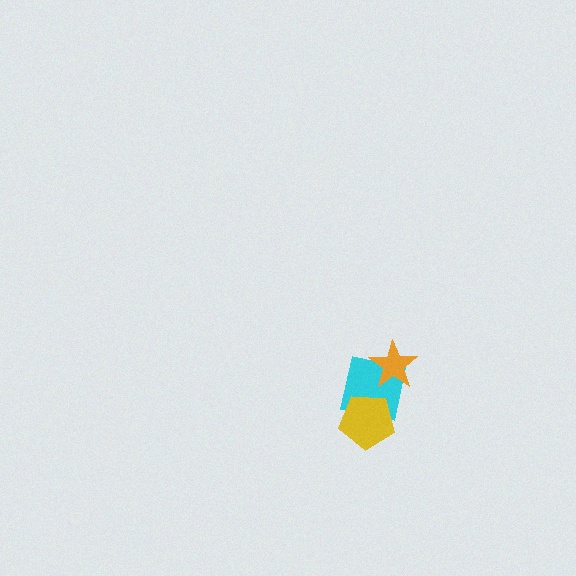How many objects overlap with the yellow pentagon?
1 object overlaps with the yellow pentagon.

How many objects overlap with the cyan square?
2 objects overlap with the cyan square.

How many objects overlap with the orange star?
1 object overlaps with the orange star.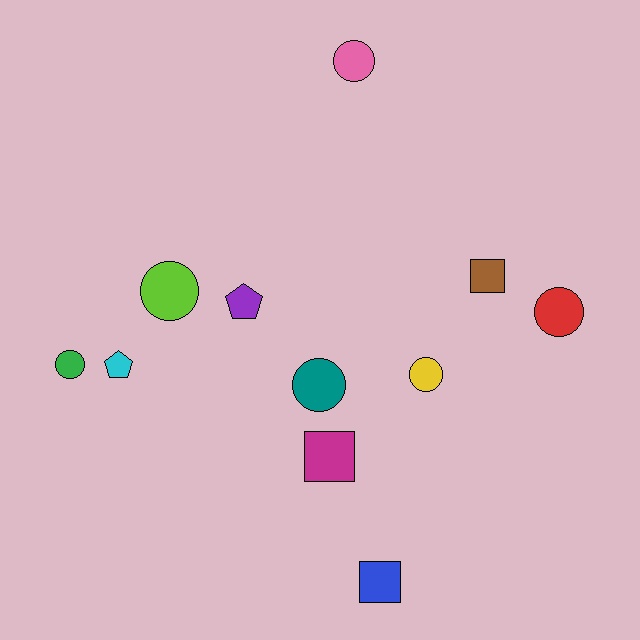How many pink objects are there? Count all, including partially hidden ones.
There is 1 pink object.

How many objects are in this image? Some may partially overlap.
There are 11 objects.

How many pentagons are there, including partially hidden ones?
There are 2 pentagons.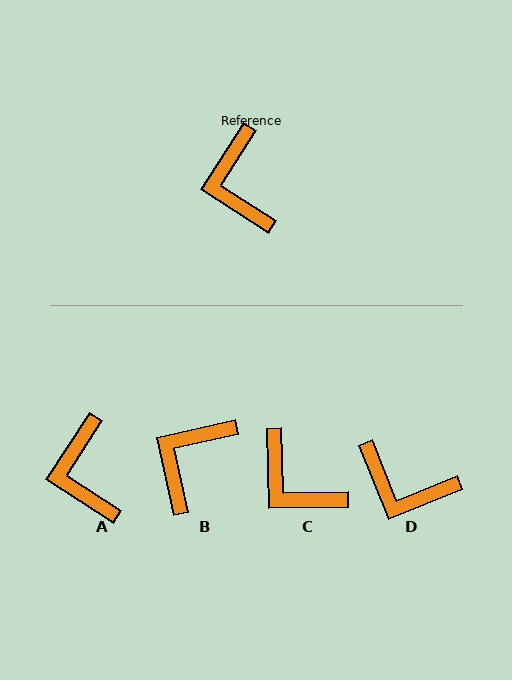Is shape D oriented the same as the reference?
No, it is off by about 55 degrees.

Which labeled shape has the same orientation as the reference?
A.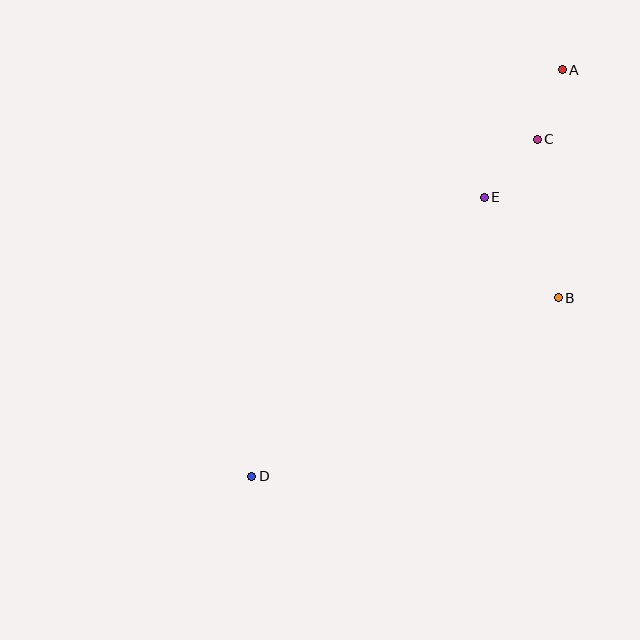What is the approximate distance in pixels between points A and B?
The distance between A and B is approximately 228 pixels.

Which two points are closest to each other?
Points A and C are closest to each other.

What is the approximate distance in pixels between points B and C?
The distance between B and C is approximately 160 pixels.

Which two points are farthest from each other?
Points A and D are farthest from each other.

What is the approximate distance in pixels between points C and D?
The distance between C and D is approximately 441 pixels.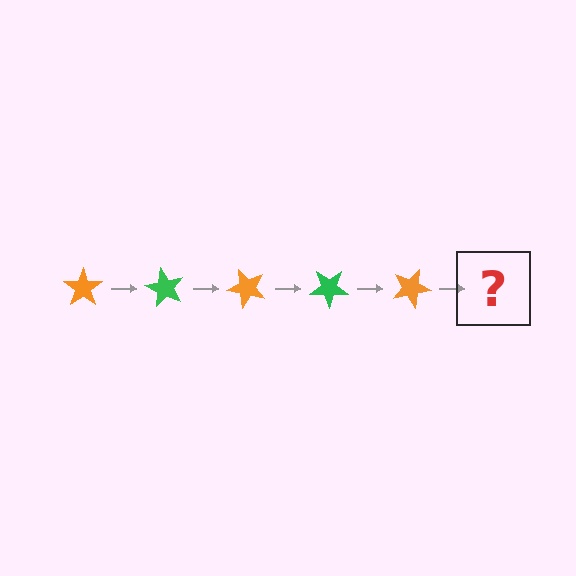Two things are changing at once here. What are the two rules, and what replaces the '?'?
The two rules are that it rotates 60 degrees each step and the color cycles through orange and green. The '?' should be a green star, rotated 300 degrees from the start.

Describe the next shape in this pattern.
It should be a green star, rotated 300 degrees from the start.